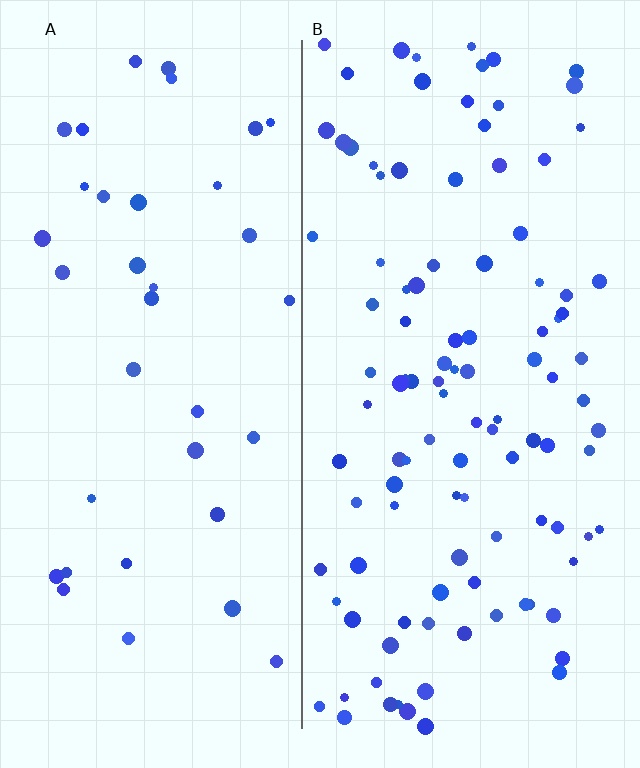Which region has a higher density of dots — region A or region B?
B (the right).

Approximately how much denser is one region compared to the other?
Approximately 3.0× — region B over region A.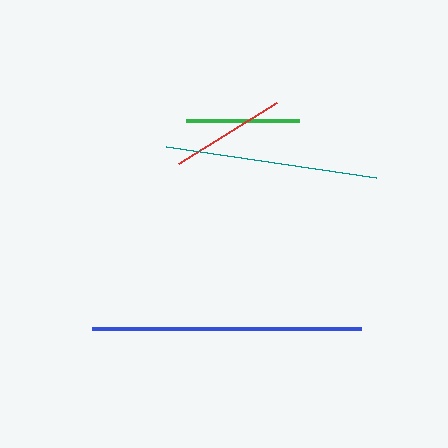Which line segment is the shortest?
The green line is the shortest at approximately 113 pixels.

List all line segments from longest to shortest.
From longest to shortest: blue, teal, red, green.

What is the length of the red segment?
The red segment is approximately 115 pixels long.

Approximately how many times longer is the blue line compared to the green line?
The blue line is approximately 2.4 times the length of the green line.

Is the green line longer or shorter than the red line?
The red line is longer than the green line.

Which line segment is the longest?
The blue line is the longest at approximately 268 pixels.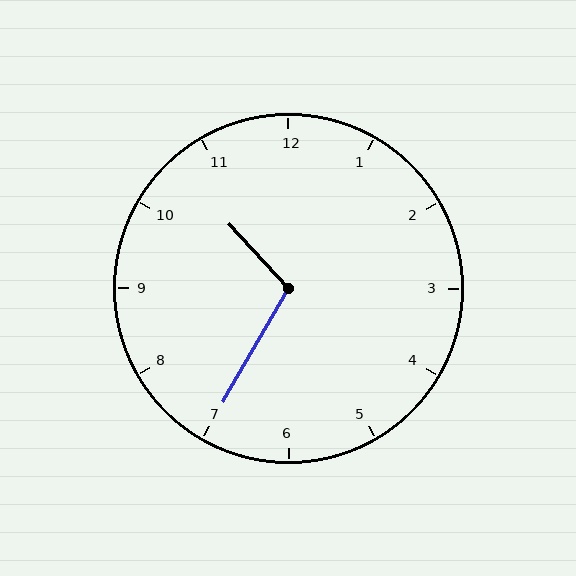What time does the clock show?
10:35.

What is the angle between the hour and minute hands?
Approximately 108 degrees.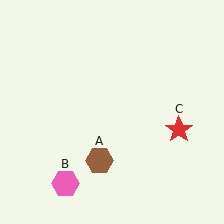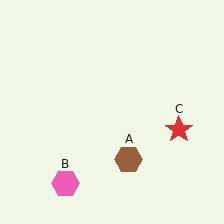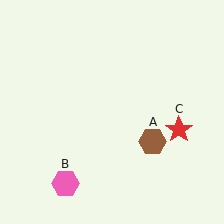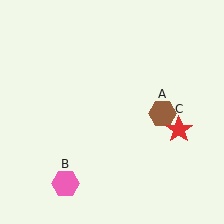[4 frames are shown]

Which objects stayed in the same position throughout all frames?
Pink hexagon (object B) and red star (object C) remained stationary.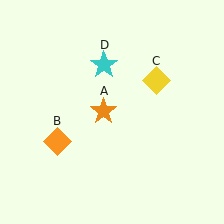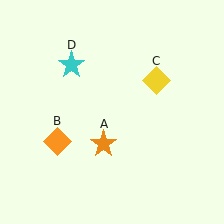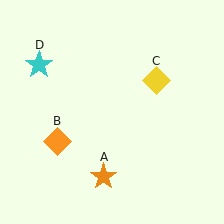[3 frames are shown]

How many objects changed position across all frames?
2 objects changed position: orange star (object A), cyan star (object D).